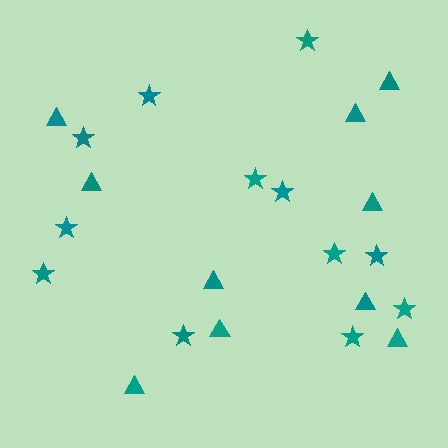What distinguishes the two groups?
There are 2 groups: one group of triangles (10) and one group of stars (12).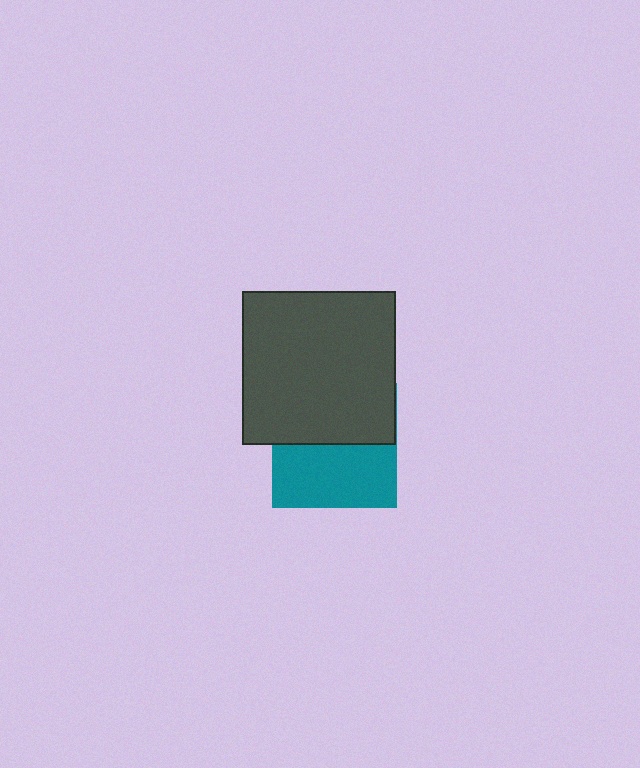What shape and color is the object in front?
The object in front is a dark gray square.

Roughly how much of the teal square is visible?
About half of it is visible (roughly 51%).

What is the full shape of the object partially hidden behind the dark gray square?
The partially hidden object is a teal square.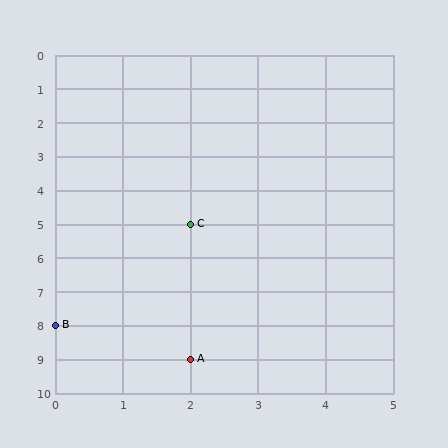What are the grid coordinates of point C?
Point C is at grid coordinates (2, 5).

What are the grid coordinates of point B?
Point B is at grid coordinates (0, 8).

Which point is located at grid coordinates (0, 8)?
Point B is at (0, 8).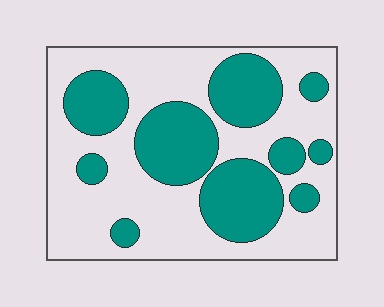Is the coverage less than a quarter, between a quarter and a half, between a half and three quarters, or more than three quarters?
Between a quarter and a half.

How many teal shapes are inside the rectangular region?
10.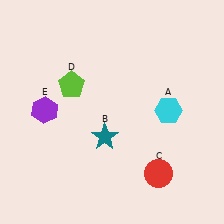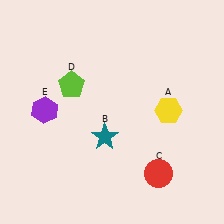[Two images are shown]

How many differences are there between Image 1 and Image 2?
There is 1 difference between the two images.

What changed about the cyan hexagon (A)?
In Image 1, A is cyan. In Image 2, it changed to yellow.